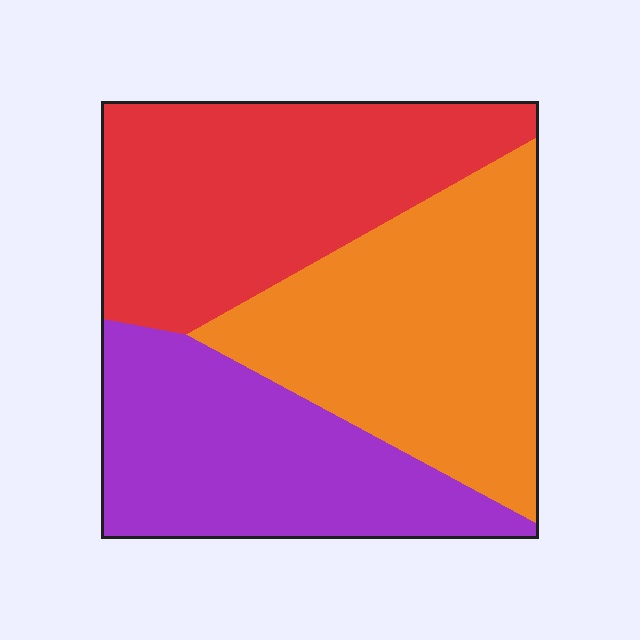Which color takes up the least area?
Purple, at roughly 30%.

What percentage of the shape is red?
Red covers 35% of the shape.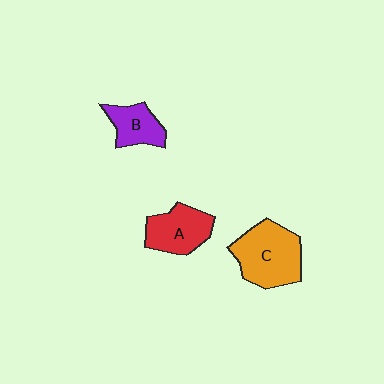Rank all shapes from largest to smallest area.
From largest to smallest: C (orange), A (red), B (purple).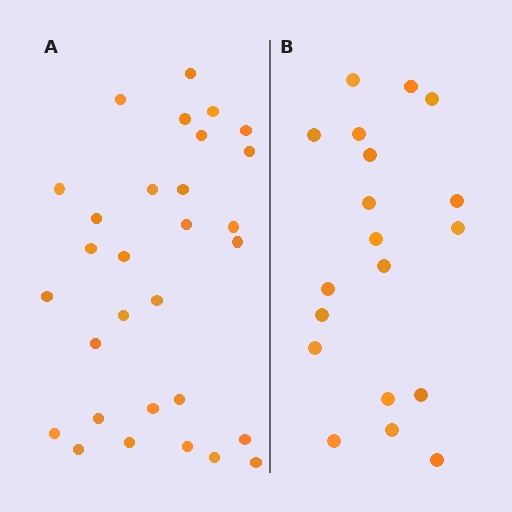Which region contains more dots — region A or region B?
Region A (the left region) has more dots.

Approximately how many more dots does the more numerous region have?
Region A has roughly 12 or so more dots than region B.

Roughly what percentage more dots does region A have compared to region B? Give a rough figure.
About 60% more.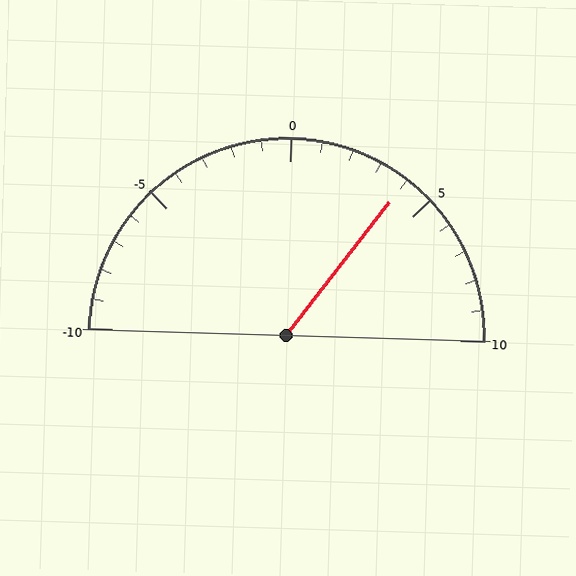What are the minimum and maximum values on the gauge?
The gauge ranges from -10 to 10.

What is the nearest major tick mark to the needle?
The nearest major tick mark is 5.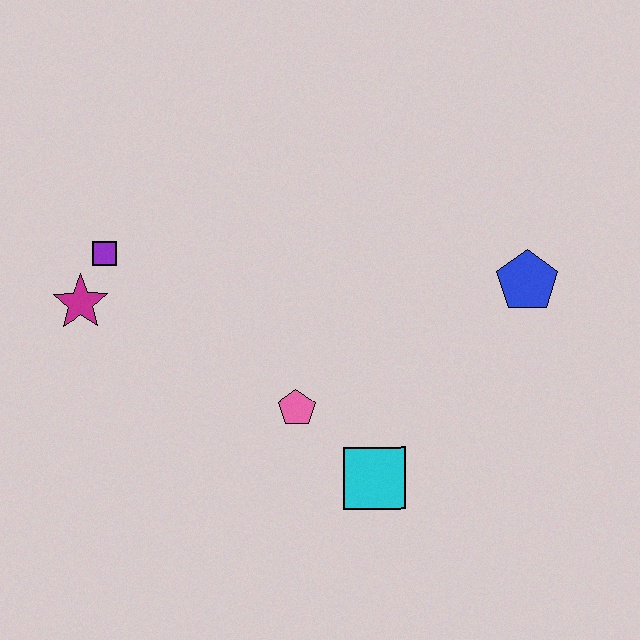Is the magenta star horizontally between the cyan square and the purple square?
No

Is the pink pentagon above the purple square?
No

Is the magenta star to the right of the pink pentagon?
No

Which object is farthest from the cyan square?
The purple square is farthest from the cyan square.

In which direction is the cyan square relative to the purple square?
The cyan square is to the right of the purple square.